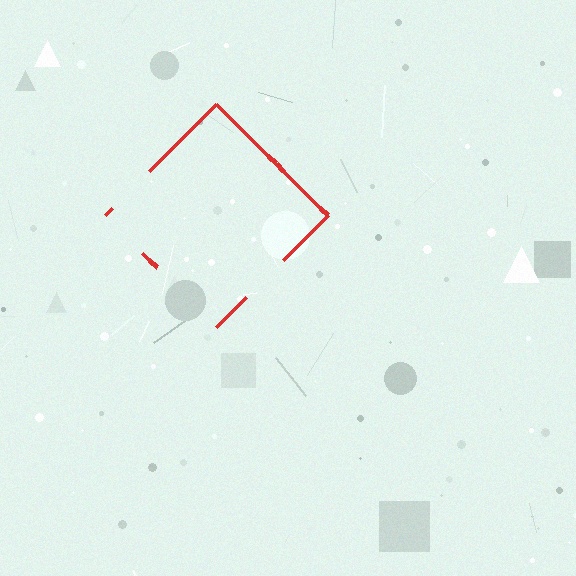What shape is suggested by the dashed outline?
The dashed outline suggests a diamond.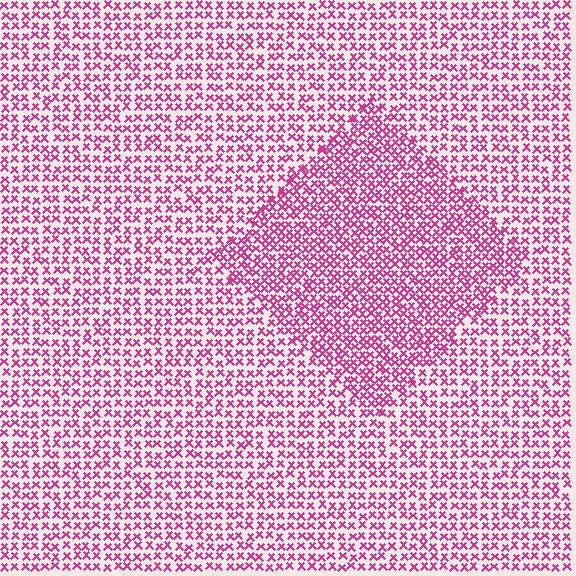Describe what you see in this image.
The image contains small magenta elements arranged at two different densities. A diamond-shaped region is visible where the elements are more densely packed than the surrounding area.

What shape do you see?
I see a diamond.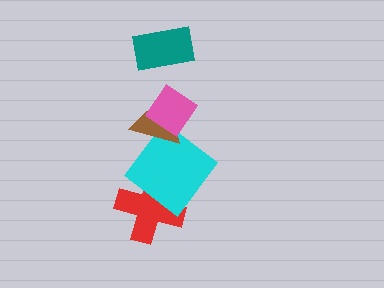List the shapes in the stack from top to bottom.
From top to bottom: the teal rectangle, the pink diamond, the brown triangle, the cyan diamond, the red cross.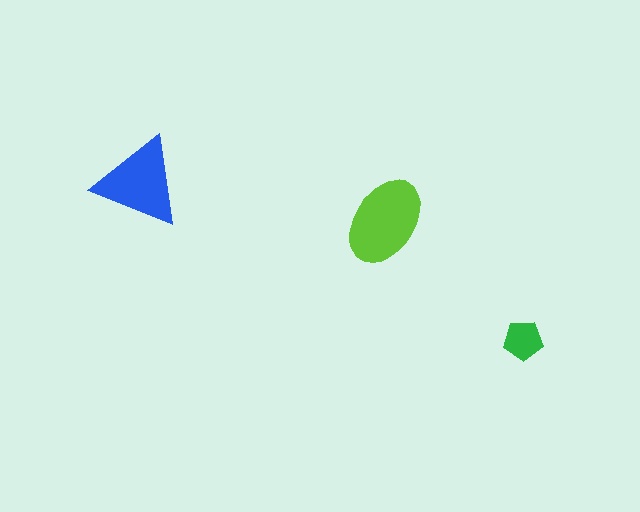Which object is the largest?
The lime ellipse.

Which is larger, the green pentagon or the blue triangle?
The blue triangle.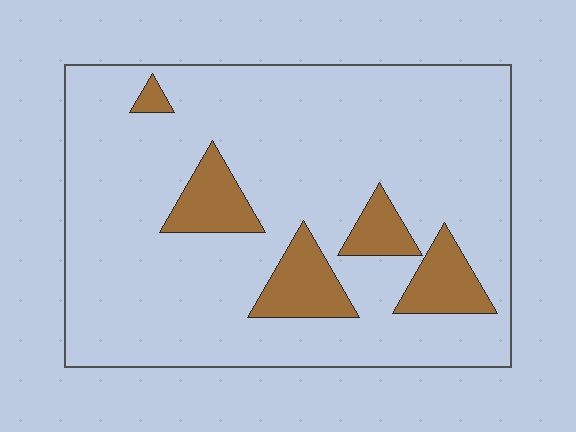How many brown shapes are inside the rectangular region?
5.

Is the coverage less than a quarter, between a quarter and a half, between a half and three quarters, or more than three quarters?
Less than a quarter.